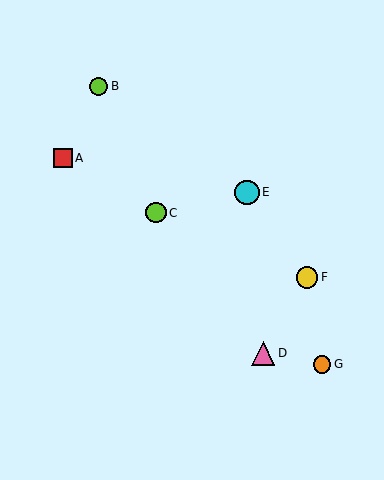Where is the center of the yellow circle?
The center of the yellow circle is at (307, 277).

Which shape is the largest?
The cyan circle (labeled E) is the largest.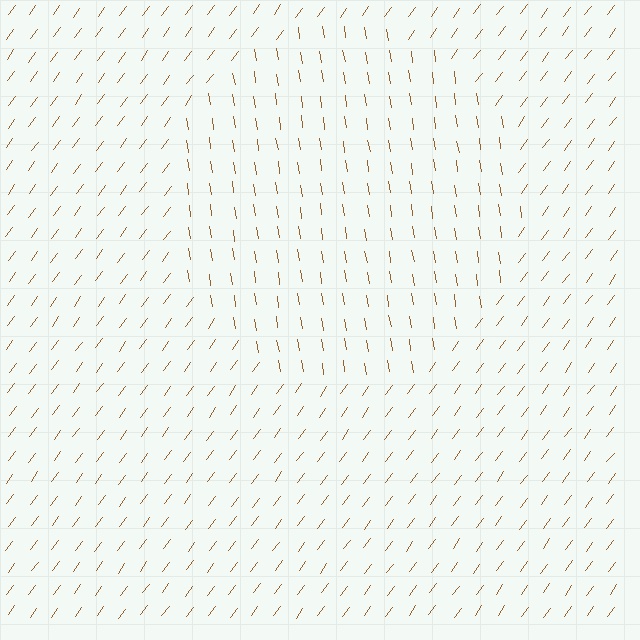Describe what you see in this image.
The image is filled with small brown line segments. A circle region in the image has lines oriented differently from the surrounding lines, creating a visible texture boundary.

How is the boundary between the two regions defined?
The boundary is defined purely by a change in line orientation (approximately 45 degrees difference). All lines are the same color and thickness.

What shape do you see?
I see a circle.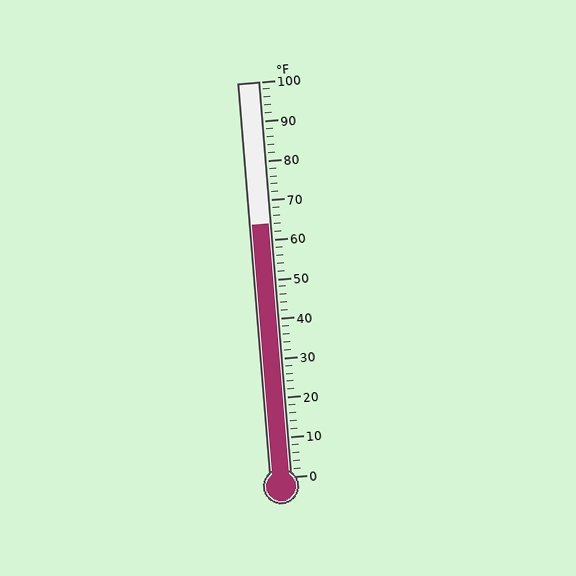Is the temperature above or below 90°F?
The temperature is below 90°F.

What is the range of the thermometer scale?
The thermometer scale ranges from 0°F to 100°F.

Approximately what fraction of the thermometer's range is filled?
The thermometer is filled to approximately 65% of its range.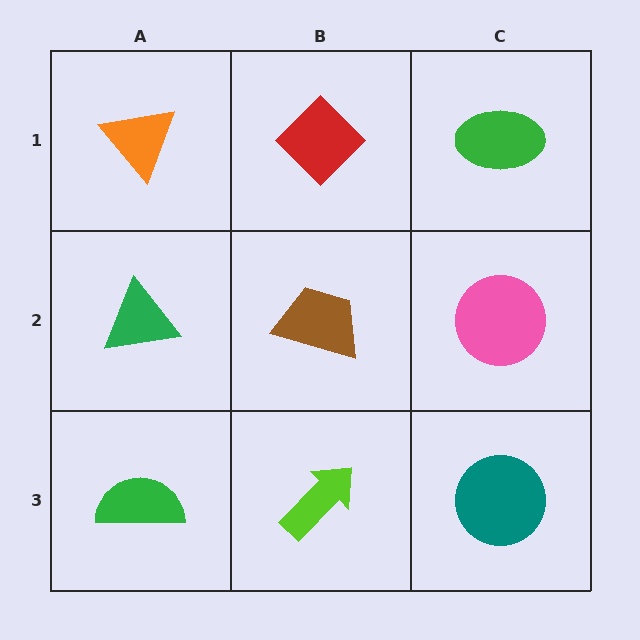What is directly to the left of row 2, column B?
A green triangle.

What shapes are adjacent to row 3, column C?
A pink circle (row 2, column C), a lime arrow (row 3, column B).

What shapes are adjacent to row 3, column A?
A green triangle (row 2, column A), a lime arrow (row 3, column B).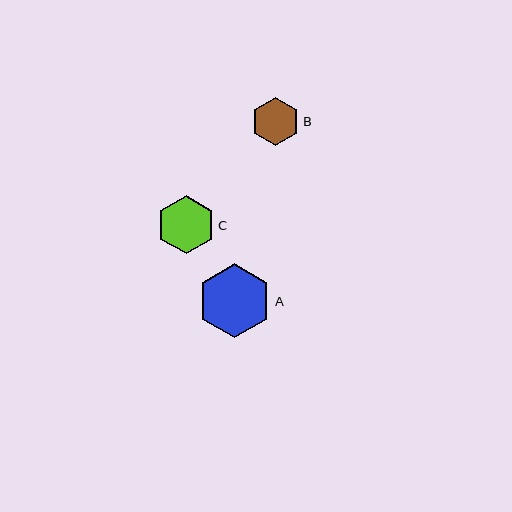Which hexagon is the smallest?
Hexagon B is the smallest with a size of approximately 49 pixels.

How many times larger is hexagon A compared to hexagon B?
Hexagon A is approximately 1.5 times the size of hexagon B.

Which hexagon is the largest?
Hexagon A is the largest with a size of approximately 74 pixels.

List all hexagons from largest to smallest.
From largest to smallest: A, C, B.